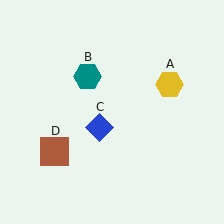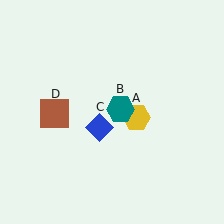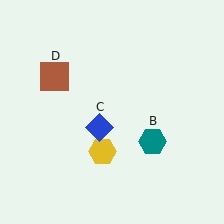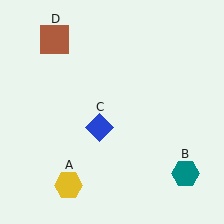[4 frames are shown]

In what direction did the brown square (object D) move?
The brown square (object D) moved up.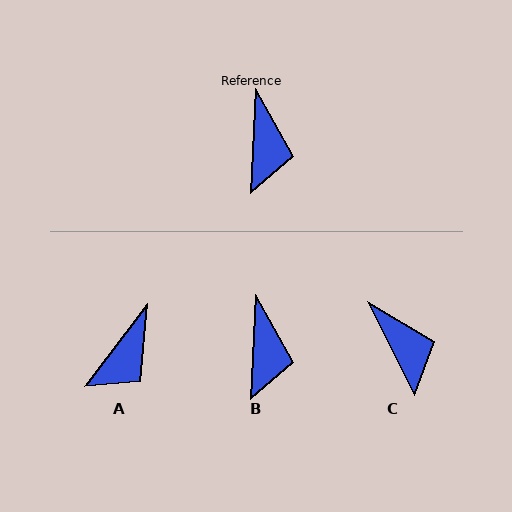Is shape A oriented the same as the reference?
No, it is off by about 35 degrees.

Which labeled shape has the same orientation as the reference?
B.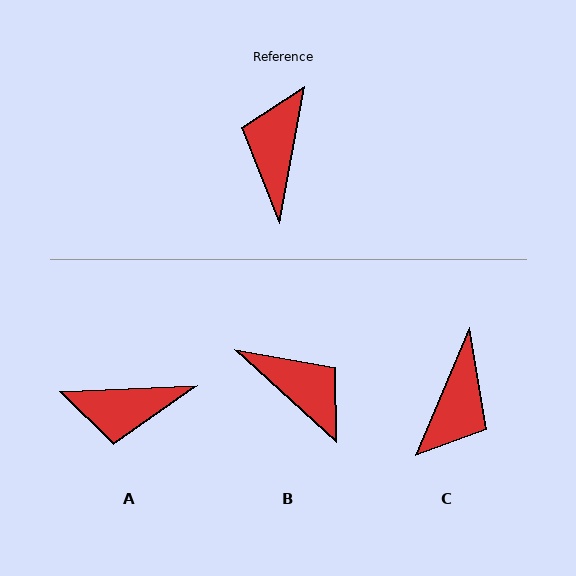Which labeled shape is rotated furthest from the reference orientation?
C, about 167 degrees away.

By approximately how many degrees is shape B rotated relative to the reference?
Approximately 122 degrees clockwise.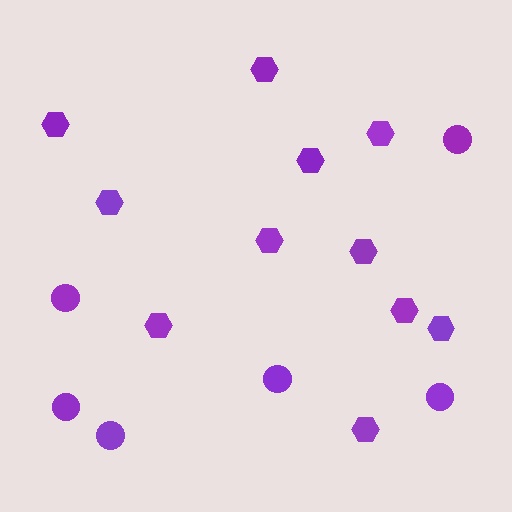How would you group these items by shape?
There are 2 groups: one group of circles (6) and one group of hexagons (11).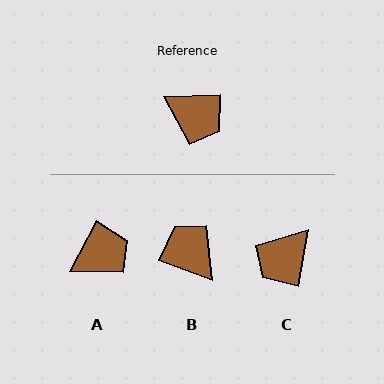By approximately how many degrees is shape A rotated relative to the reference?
Approximately 61 degrees counter-clockwise.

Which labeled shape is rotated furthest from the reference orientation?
B, about 158 degrees away.